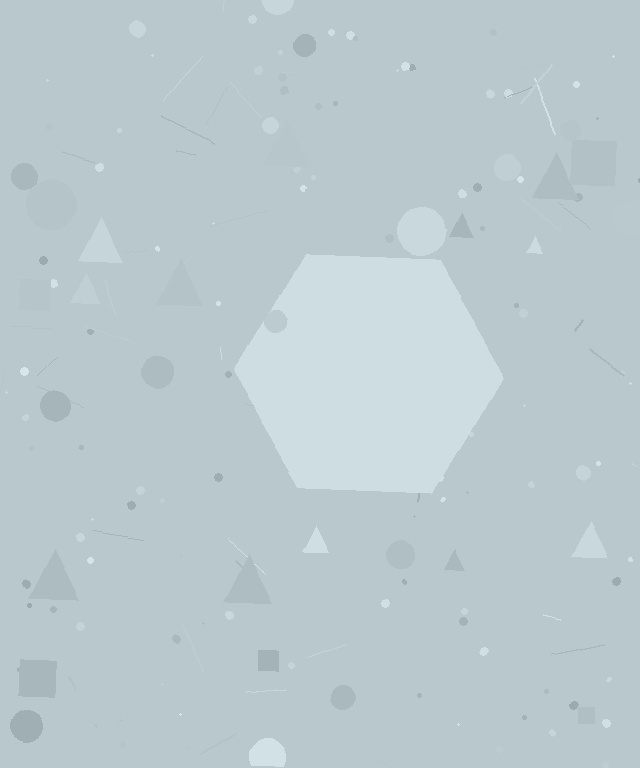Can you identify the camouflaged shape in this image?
The camouflaged shape is a hexagon.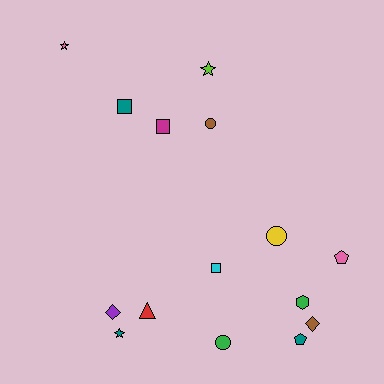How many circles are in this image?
There are 3 circles.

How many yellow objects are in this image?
There is 1 yellow object.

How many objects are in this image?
There are 15 objects.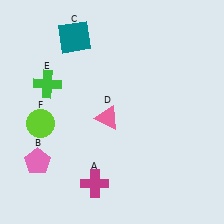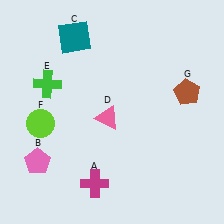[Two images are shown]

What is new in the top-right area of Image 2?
A brown pentagon (G) was added in the top-right area of Image 2.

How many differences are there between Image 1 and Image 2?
There is 1 difference between the two images.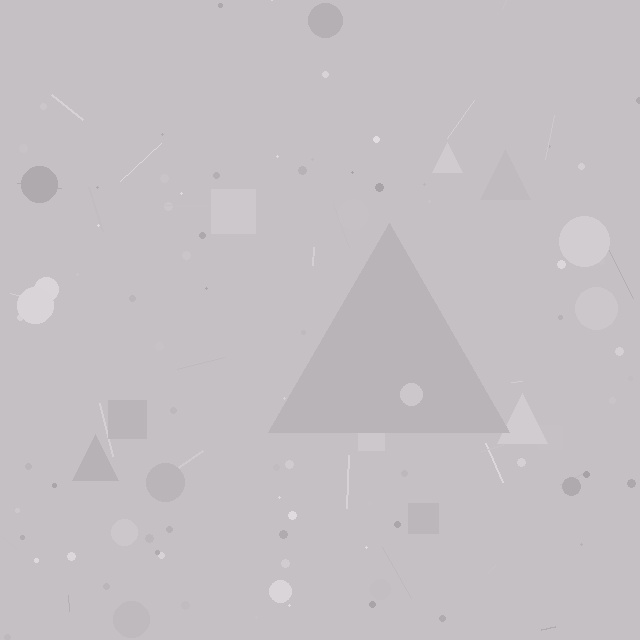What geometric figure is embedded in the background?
A triangle is embedded in the background.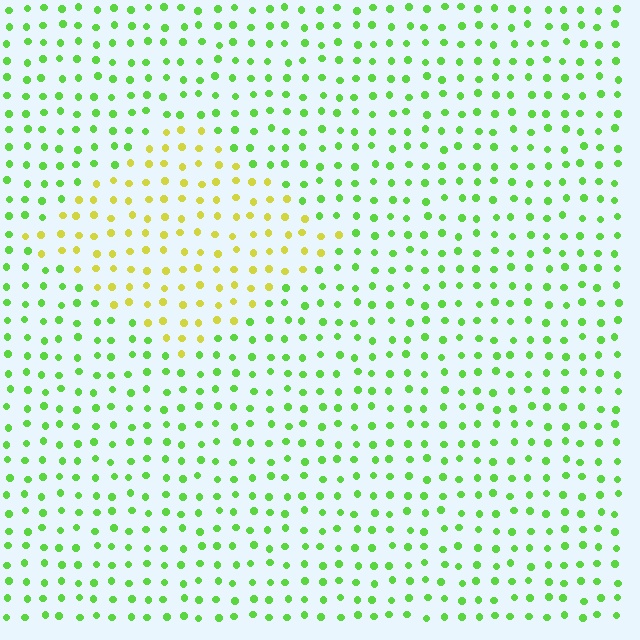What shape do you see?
I see a diamond.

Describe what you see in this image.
The image is filled with small lime elements in a uniform arrangement. A diamond-shaped region is visible where the elements are tinted to a slightly different hue, forming a subtle color boundary.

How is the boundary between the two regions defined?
The boundary is defined purely by a slight shift in hue (about 48 degrees). Spacing, size, and orientation are identical on both sides.